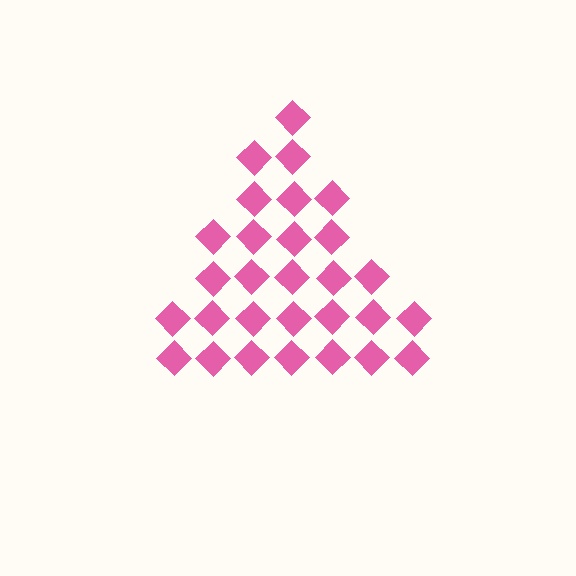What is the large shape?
The large shape is a triangle.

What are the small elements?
The small elements are diamonds.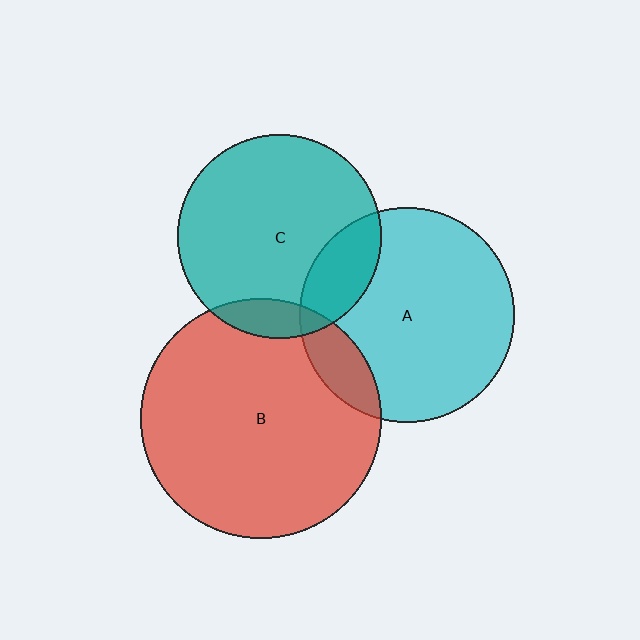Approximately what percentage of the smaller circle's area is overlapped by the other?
Approximately 15%.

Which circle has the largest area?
Circle B (red).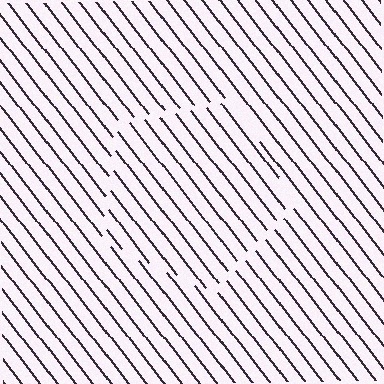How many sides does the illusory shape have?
5 sides — the line-ends trace a pentagon.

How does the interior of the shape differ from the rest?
The interior of the shape contains the same grating, shifted by half a period — the contour is defined by the phase discontinuity where line-ends from the inner and outer gratings abut.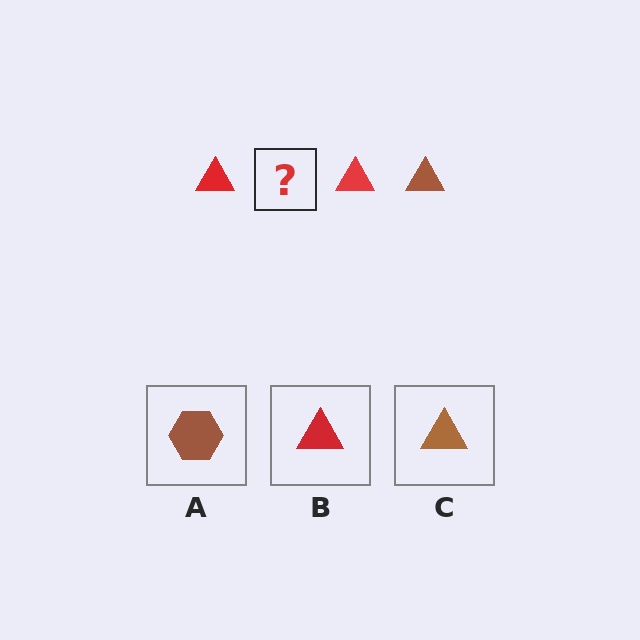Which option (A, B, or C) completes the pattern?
C.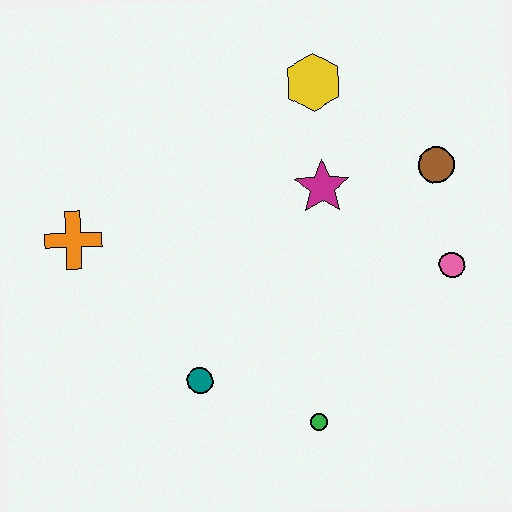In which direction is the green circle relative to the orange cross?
The green circle is to the right of the orange cross.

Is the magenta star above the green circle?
Yes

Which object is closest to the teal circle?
The green circle is closest to the teal circle.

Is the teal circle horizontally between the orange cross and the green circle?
Yes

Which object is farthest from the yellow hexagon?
The green circle is farthest from the yellow hexagon.